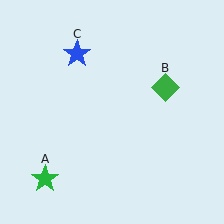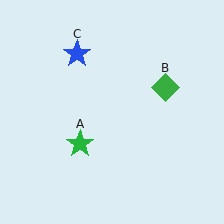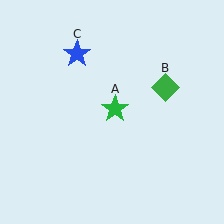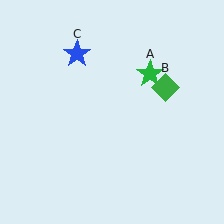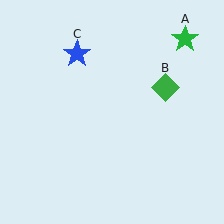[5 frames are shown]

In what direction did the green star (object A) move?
The green star (object A) moved up and to the right.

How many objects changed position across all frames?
1 object changed position: green star (object A).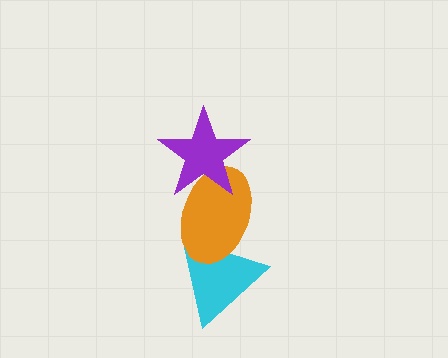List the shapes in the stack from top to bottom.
From top to bottom: the purple star, the orange ellipse, the cyan triangle.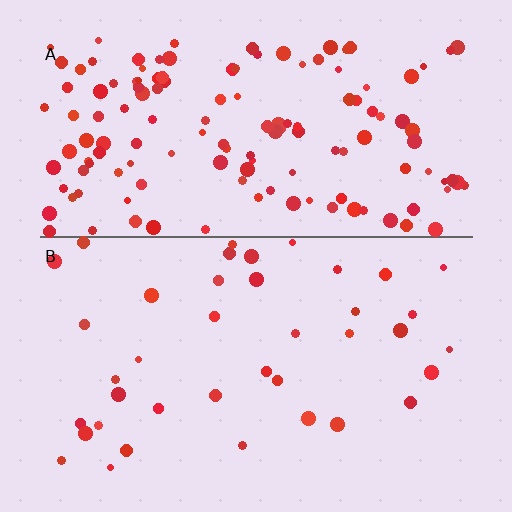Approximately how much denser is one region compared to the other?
Approximately 3.6× — region A over region B.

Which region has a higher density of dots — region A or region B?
A (the top).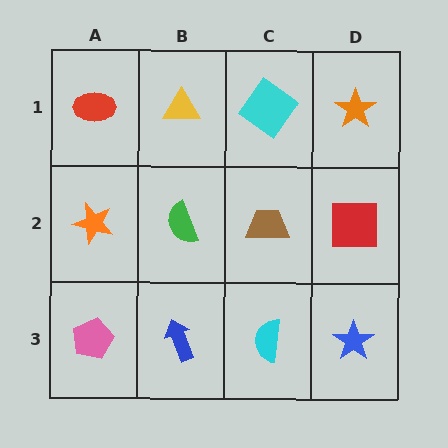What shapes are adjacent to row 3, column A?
An orange star (row 2, column A), a blue arrow (row 3, column B).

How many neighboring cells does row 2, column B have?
4.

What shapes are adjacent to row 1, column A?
An orange star (row 2, column A), a yellow triangle (row 1, column B).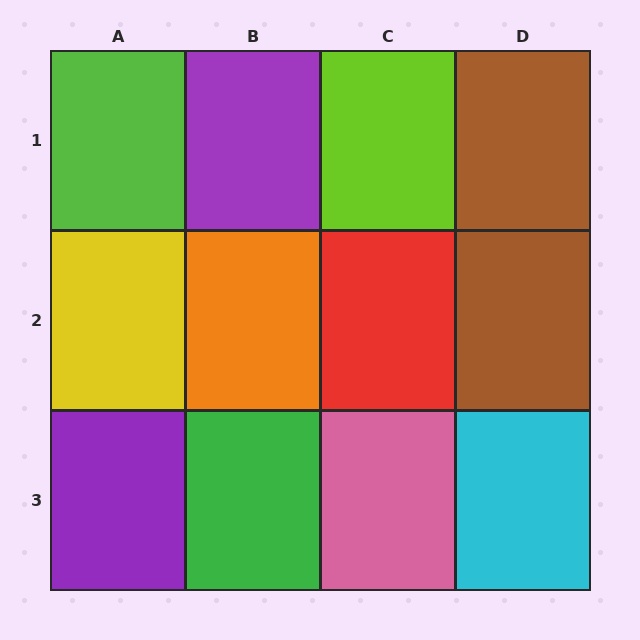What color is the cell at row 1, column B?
Purple.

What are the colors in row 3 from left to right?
Purple, green, pink, cyan.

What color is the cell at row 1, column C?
Lime.